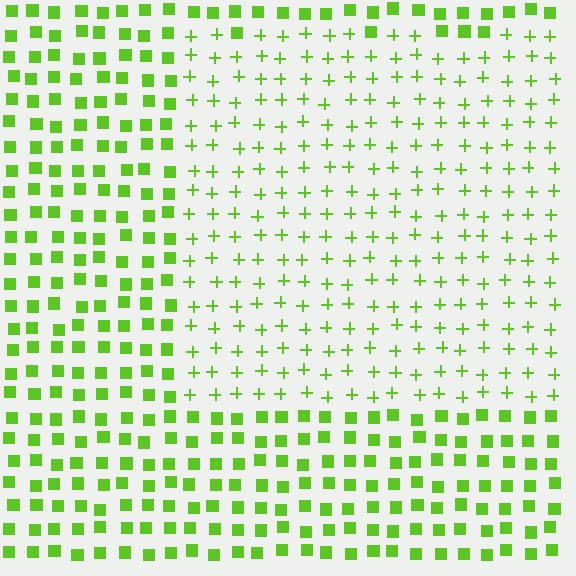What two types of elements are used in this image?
The image uses plus signs inside the rectangle region and squares outside it.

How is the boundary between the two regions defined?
The boundary is defined by a change in element shape: plus signs inside vs. squares outside. All elements share the same color and spacing.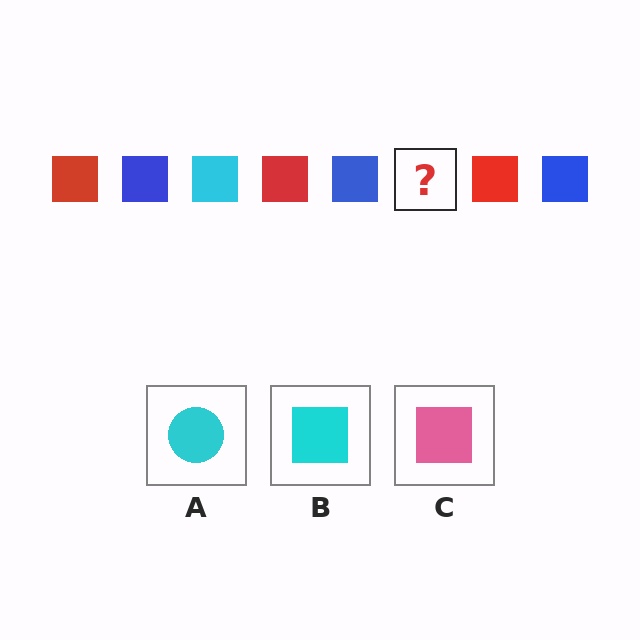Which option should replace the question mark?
Option B.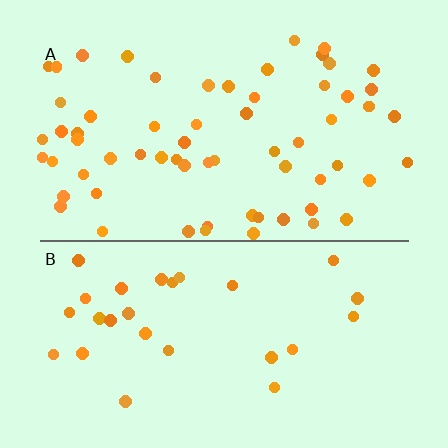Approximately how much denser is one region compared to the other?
Approximately 2.4× — region A over region B.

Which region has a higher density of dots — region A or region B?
A (the top).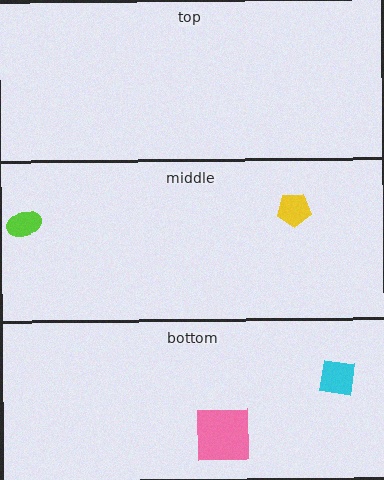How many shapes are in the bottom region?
2.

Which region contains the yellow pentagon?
The middle region.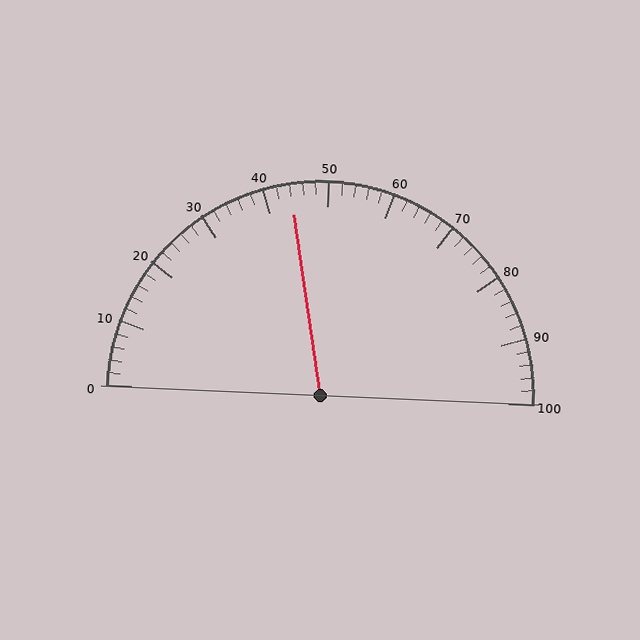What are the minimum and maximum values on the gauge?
The gauge ranges from 0 to 100.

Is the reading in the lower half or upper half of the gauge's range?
The reading is in the lower half of the range (0 to 100).